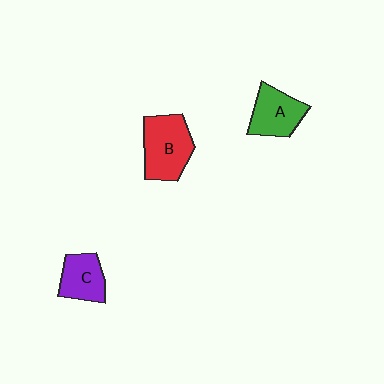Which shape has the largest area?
Shape B (red).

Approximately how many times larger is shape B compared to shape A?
Approximately 1.3 times.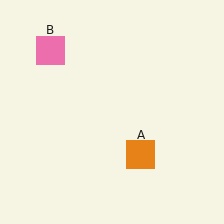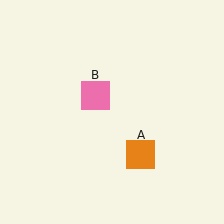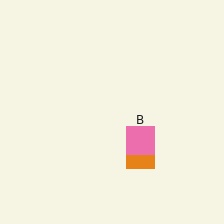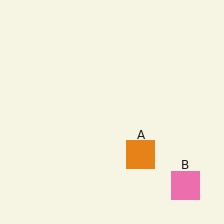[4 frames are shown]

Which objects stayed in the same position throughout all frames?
Orange square (object A) remained stationary.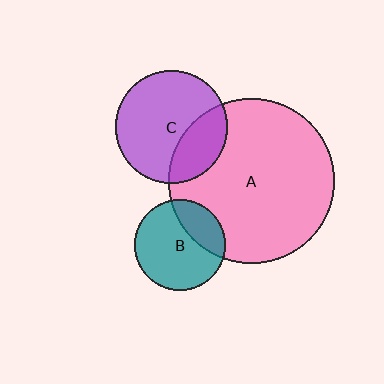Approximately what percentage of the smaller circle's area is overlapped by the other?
Approximately 25%.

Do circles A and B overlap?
Yes.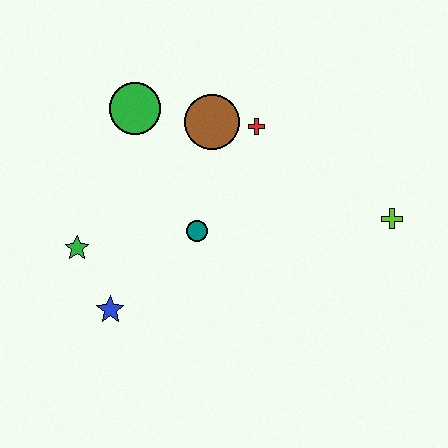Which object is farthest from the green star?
The lime cross is farthest from the green star.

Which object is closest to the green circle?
The brown circle is closest to the green circle.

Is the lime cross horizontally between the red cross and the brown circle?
No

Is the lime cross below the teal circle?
No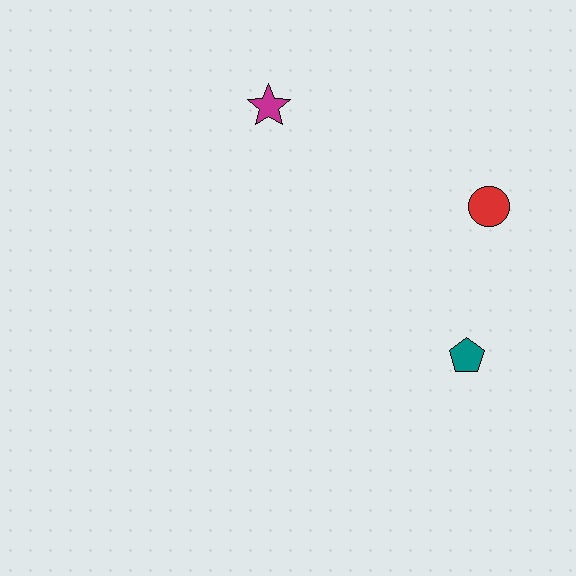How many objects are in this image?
There are 3 objects.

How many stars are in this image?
There is 1 star.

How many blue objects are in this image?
There are no blue objects.